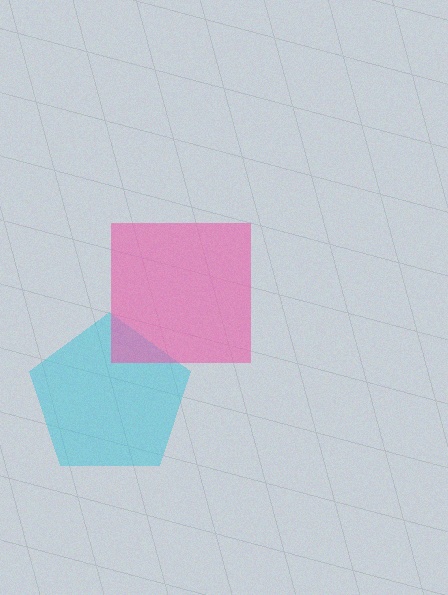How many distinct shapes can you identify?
There are 2 distinct shapes: a cyan pentagon, a pink square.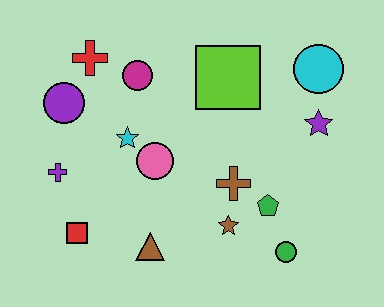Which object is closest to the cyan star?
The pink circle is closest to the cyan star.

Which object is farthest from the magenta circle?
The green circle is farthest from the magenta circle.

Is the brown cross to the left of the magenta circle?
No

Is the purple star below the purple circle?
Yes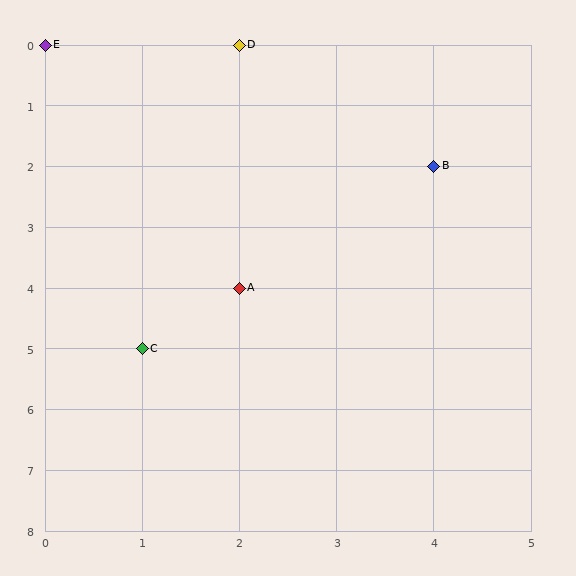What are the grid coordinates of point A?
Point A is at grid coordinates (2, 4).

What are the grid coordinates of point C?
Point C is at grid coordinates (1, 5).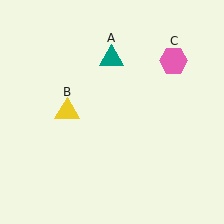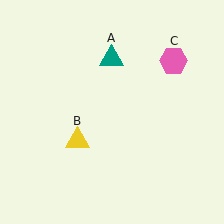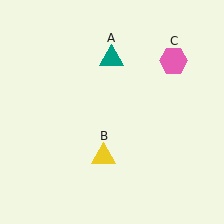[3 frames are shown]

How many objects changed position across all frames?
1 object changed position: yellow triangle (object B).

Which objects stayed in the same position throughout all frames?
Teal triangle (object A) and pink hexagon (object C) remained stationary.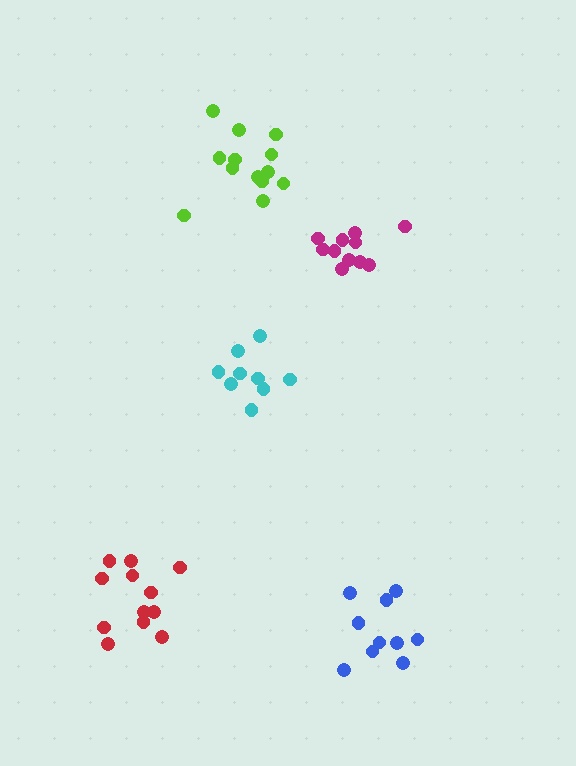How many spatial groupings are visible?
There are 5 spatial groupings.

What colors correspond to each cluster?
The clusters are colored: lime, magenta, red, cyan, blue.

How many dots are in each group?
Group 1: 13 dots, Group 2: 11 dots, Group 3: 12 dots, Group 4: 9 dots, Group 5: 10 dots (55 total).